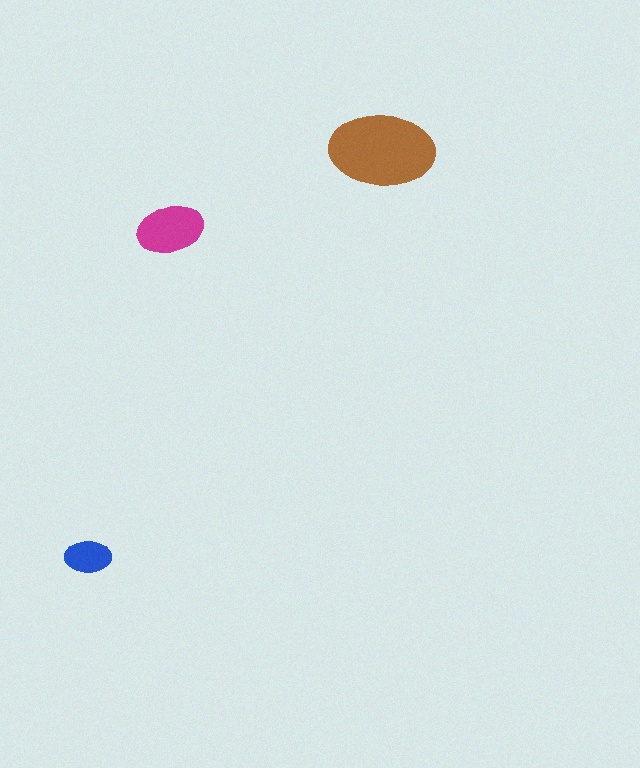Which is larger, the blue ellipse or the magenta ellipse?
The magenta one.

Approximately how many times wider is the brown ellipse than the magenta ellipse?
About 1.5 times wider.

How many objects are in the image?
There are 3 objects in the image.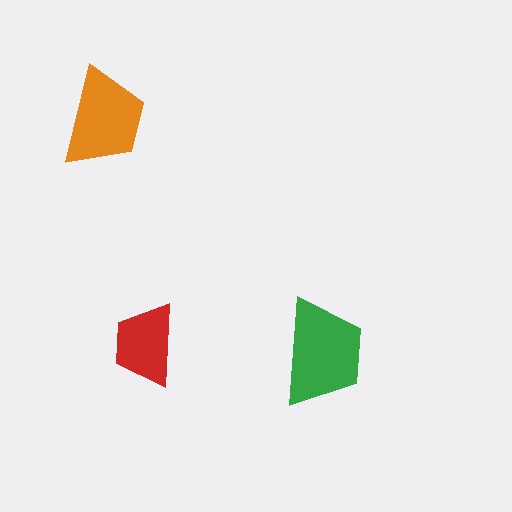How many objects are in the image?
There are 3 objects in the image.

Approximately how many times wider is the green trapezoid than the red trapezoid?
About 1.5 times wider.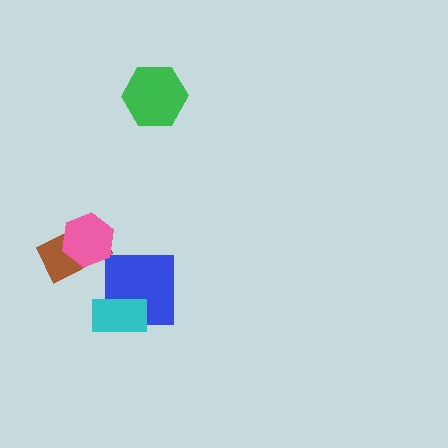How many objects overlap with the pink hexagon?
1 object overlaps with the pink hexagon.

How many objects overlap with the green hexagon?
0 objects overlap with the green hexagon.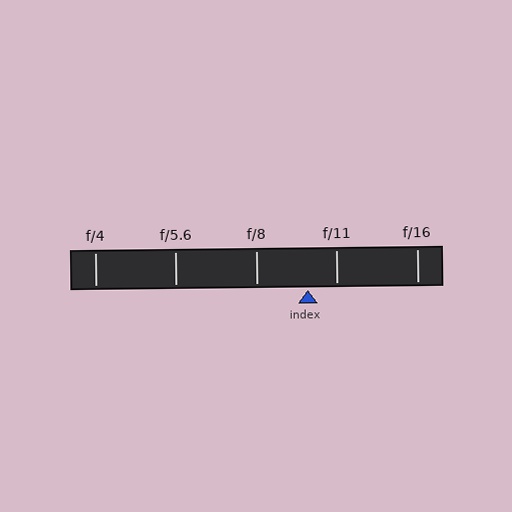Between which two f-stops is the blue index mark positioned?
The index mark is between f/8 and f/11.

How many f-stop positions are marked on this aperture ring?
There are 5 f-stop positions marked.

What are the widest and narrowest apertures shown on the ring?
The widest aperture shown is f/4 and the narrowest is f/16.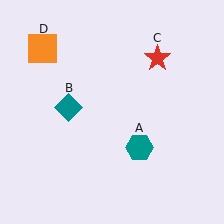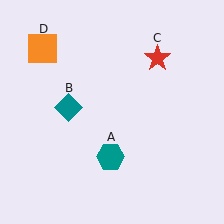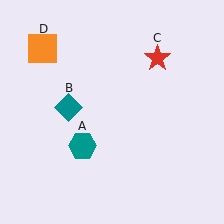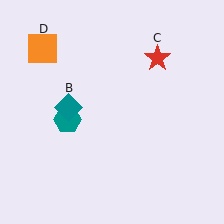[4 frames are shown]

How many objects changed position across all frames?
1 object changed position: teal hexagon (object A).